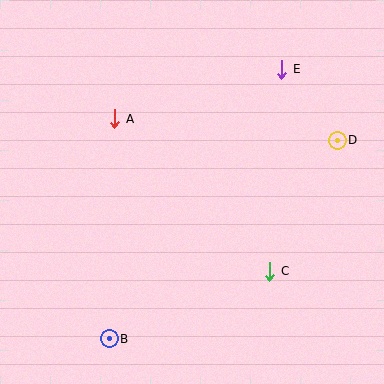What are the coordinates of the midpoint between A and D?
The midpoint between A and D is at (226, 130).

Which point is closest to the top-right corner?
Point E is closest to the top-right corner.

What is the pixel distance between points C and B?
The distance between C and B is 174 pixels.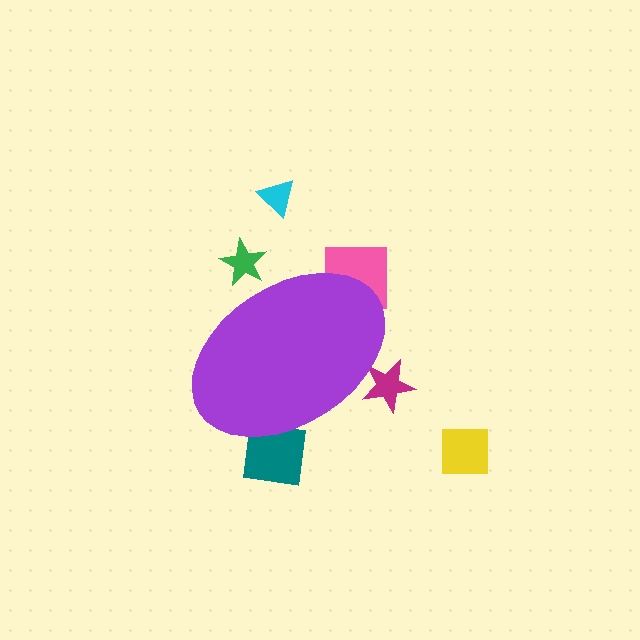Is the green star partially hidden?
Yes, the green star is partially hidden behind the purple ellipse.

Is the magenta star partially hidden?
Yes, the magenta star is partially hidden behind the purple ellipse.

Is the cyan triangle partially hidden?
No, the cyan triangle is fully visible.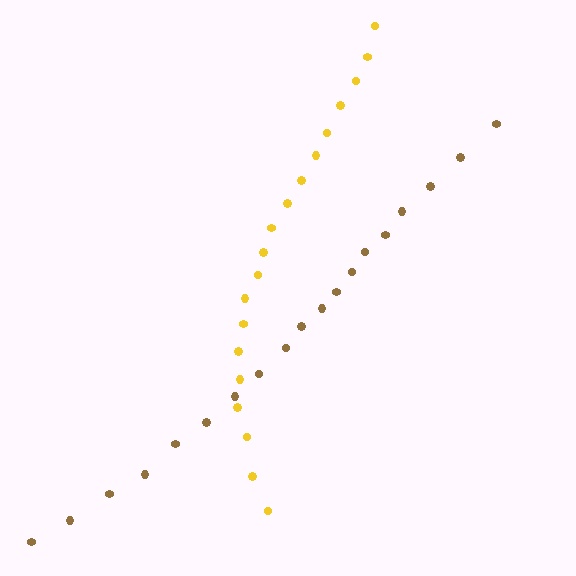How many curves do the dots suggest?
There are 2 distinct paths.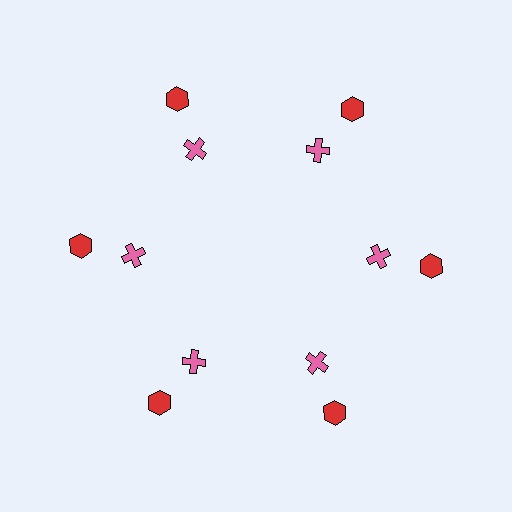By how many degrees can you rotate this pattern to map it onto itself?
The pattern maps onto itself every 60 degrees of rotation.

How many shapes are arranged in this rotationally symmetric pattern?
There are 12 shapes, arranged in 6 groups of 2.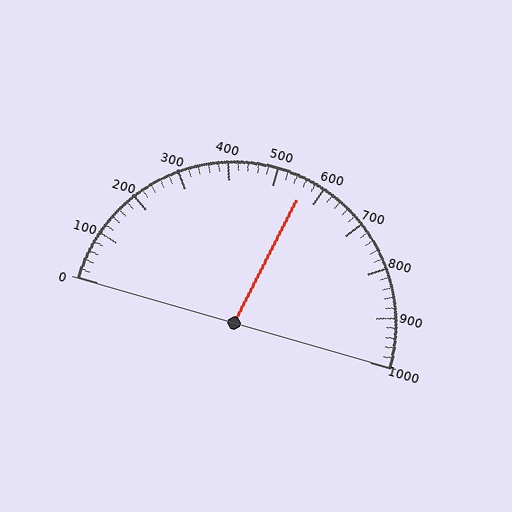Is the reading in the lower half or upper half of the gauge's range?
The reading is in the upper half of the range (0 to 1000).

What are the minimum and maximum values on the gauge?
The gauge ranges from 0 to 1000.